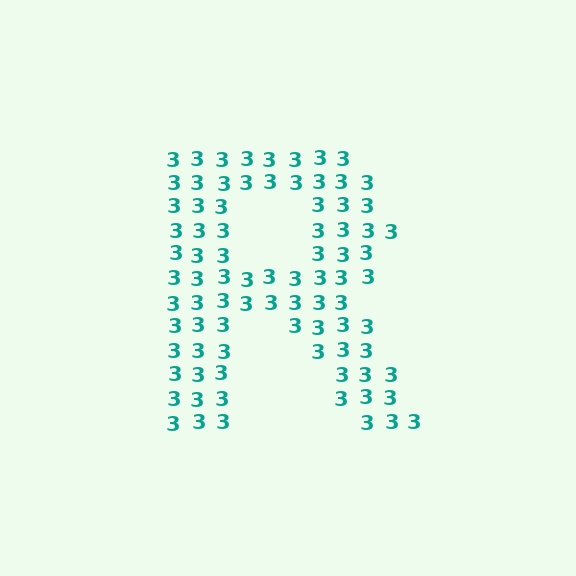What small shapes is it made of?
It is made of small digit 3's.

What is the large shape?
The large shape is the letter R.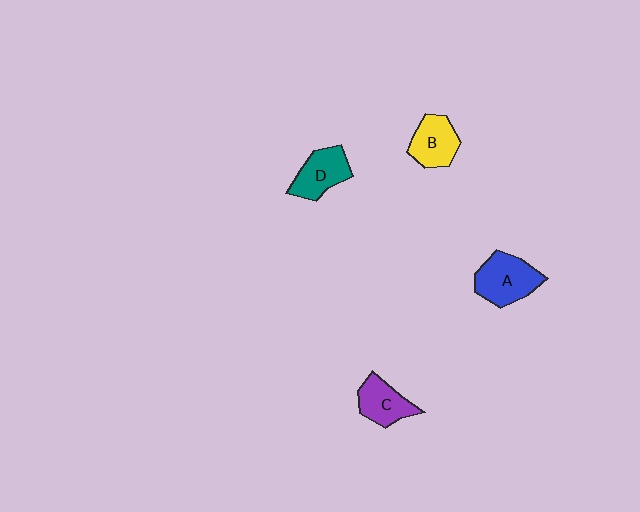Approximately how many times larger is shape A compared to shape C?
Approximately 1.3 times.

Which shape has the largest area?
Shape A (blue).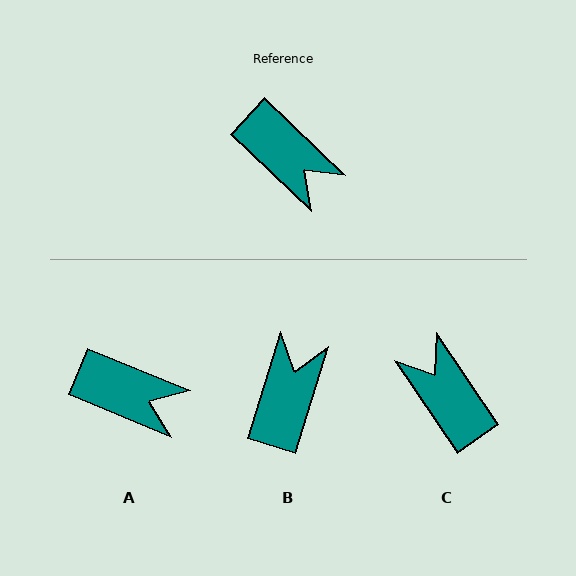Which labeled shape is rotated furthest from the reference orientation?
C, about 168 degrees away.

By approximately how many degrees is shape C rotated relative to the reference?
Approximately 168 degrees counter-clockwise.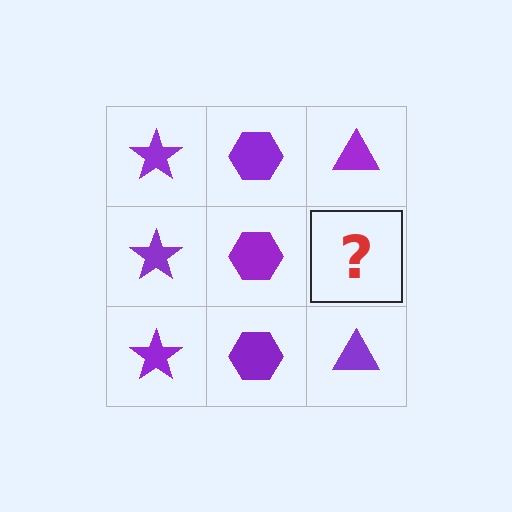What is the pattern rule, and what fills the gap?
The rule is that each column has a consistent shape. The gap should be filled with a purple triangle.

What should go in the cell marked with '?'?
The missing cell should contain a purple triangle.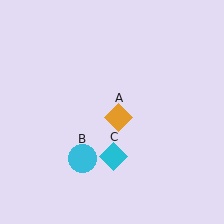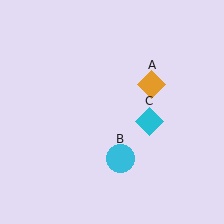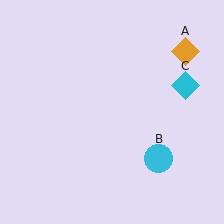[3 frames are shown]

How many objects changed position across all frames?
3 objects changed position: orange diamond (object A), cyan circle (object B), cyan diamond (object C).